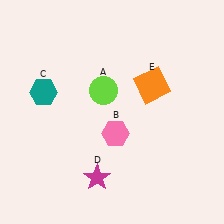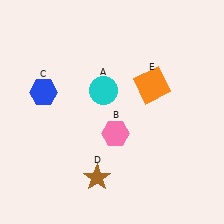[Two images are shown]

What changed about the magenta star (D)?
In Image 1, D is magenta. In Image 2, it changed to brown.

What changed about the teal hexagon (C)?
In Image 1, C is teal. In Image 2, it changed to blue.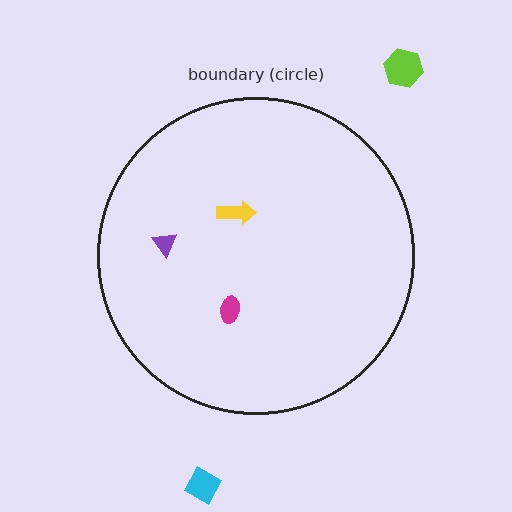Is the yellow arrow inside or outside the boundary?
Inside.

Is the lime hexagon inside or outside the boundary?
Outside.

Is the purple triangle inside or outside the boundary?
Inside.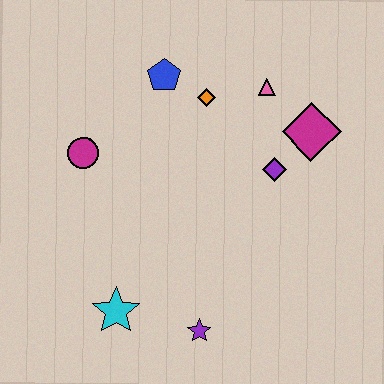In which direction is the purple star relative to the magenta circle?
The purple star is below the magenta circle.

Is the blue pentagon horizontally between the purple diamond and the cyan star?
Yes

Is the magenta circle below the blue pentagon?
Yes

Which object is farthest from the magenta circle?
The magenta diamond is farthest from the magenta circle.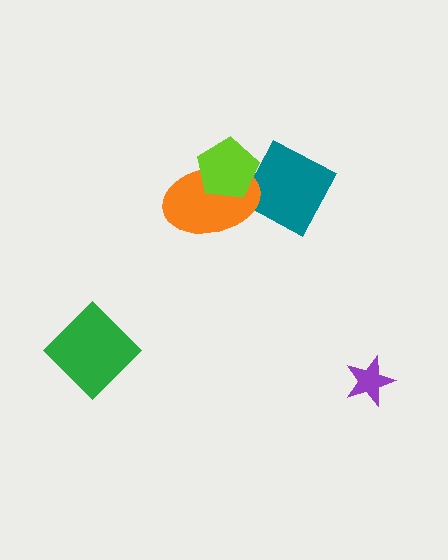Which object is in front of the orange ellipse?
The lime pentagon is in front of the orange ellipse.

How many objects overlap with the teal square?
0 objects overlap with the teal square.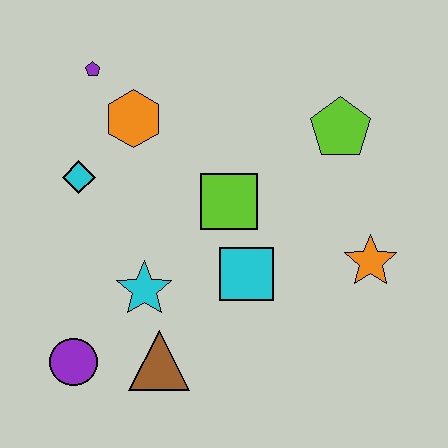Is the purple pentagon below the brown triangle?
No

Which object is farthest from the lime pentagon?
The purple circle is farthest from the lime pentagon.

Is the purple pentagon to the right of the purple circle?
Yes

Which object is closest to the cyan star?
The brown triangle is closest to the cyan star.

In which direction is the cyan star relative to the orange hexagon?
The cyan star is below the orange hexagon.